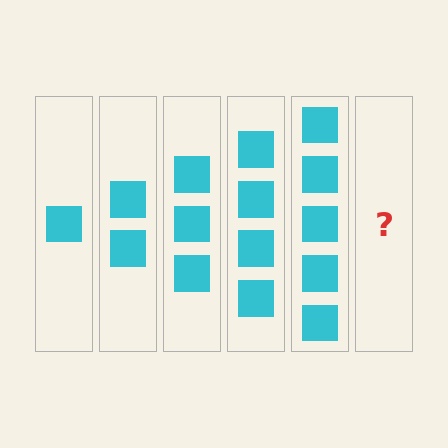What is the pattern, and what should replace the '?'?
The pattern is that each step adds one more square. The '?' should be 6 squares.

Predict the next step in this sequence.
The next step is 6 squares.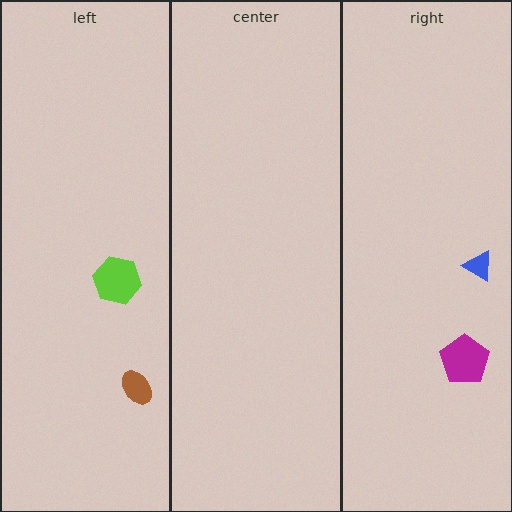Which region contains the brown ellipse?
The left region.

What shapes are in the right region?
The blue triangle, the magenta pentagon.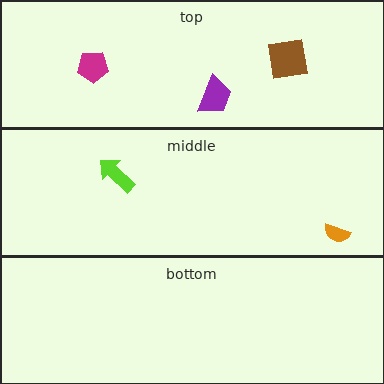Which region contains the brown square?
The top region.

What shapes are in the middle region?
The orange semicircle, the lime arrow.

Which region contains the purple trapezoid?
The top region.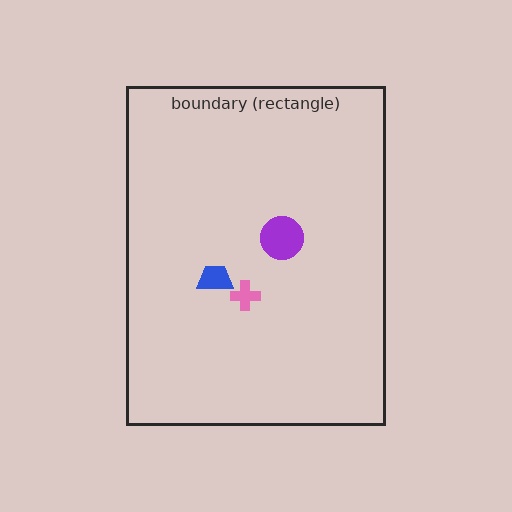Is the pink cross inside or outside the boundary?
Inside.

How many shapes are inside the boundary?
3 inside, 0 outside.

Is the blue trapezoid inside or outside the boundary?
Inside.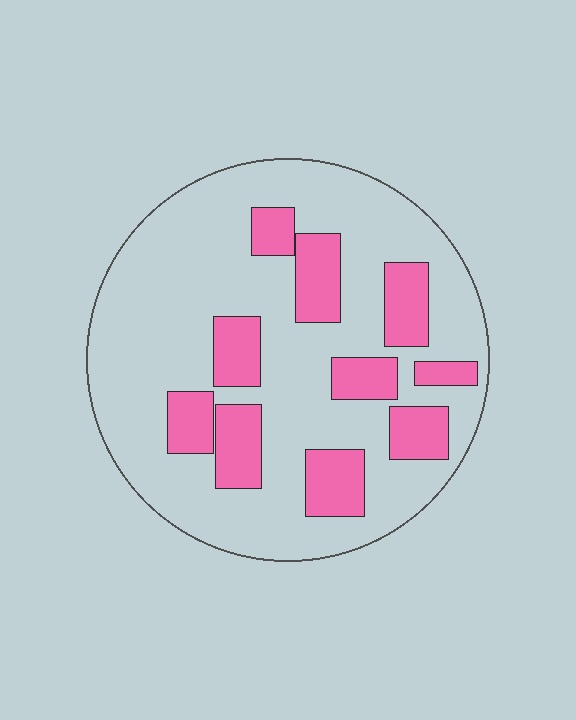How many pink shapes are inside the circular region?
10.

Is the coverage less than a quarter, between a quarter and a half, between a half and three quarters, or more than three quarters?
Between a quarter and a half.